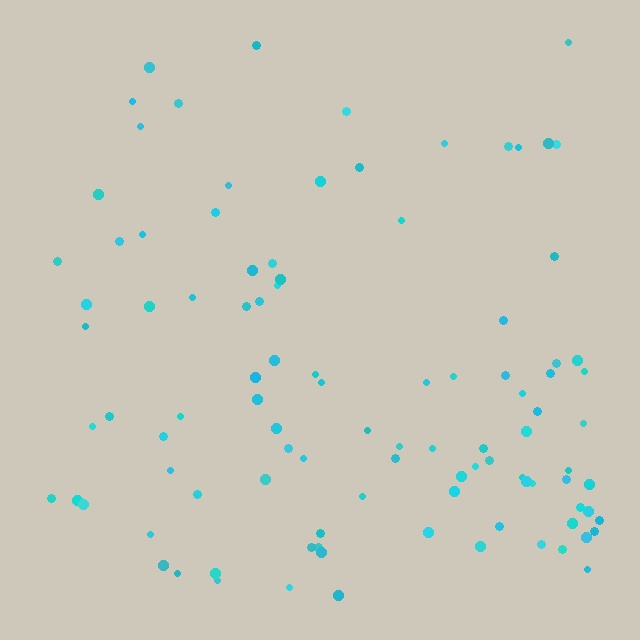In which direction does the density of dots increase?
From top to bottom, with the bottom side densest.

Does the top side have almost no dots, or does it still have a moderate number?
Still a moderate number, just noticeably fewer than the bottom.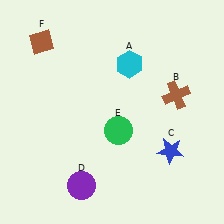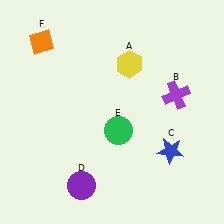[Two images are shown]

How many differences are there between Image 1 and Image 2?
There are 3 differences between the two images.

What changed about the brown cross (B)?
In Image 1, B is brown. In Image 2, it changed to purple.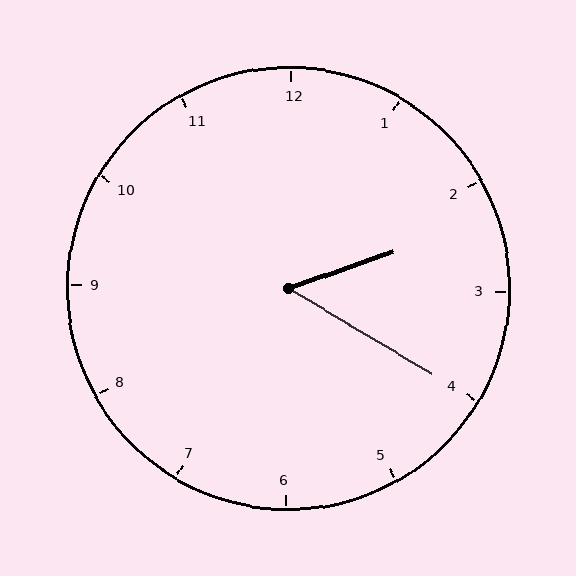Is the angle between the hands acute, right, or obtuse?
It is acute.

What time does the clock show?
2:20.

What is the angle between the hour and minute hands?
Approximately 50 degrees.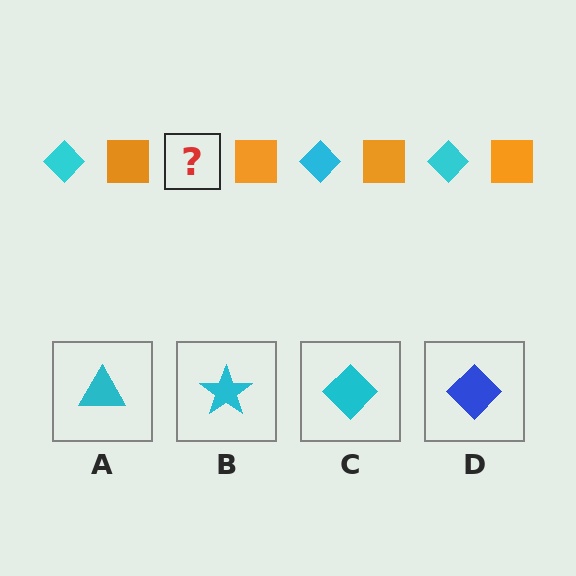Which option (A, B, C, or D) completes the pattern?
C.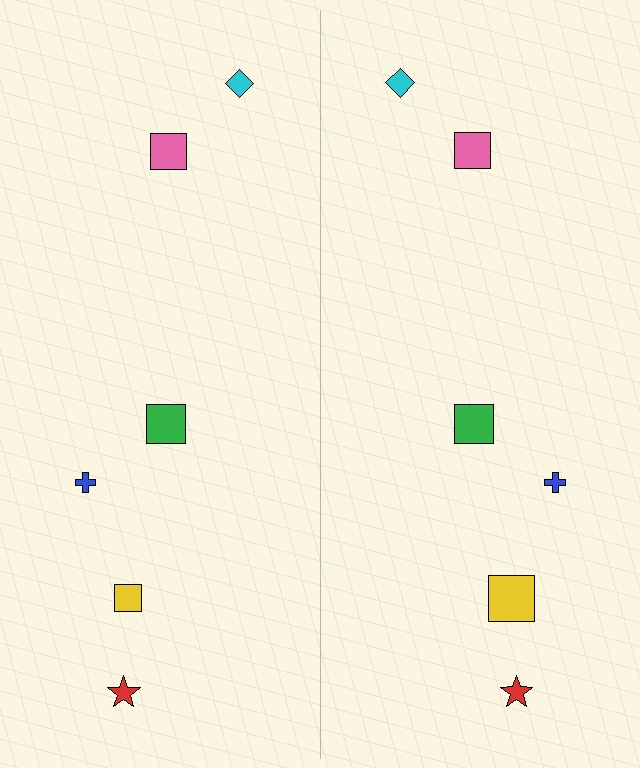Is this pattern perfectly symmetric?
No, the pattern is not perfectly symmetric. The yellow square on the right side has a different size than its mirror counterpart.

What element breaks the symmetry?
The yellow square on the right side has a different size than its mirror counterpart.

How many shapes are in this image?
There are 12 shapes in this image.